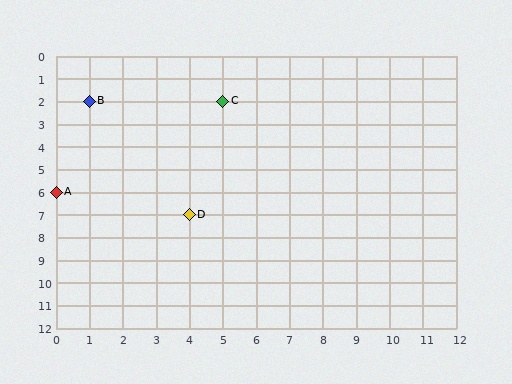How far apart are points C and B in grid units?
Points C and B are 4 columns apart.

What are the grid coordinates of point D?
Point D is at grid coordinates (4, 7).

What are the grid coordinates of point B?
Point B is at grid coordinates (1, 2).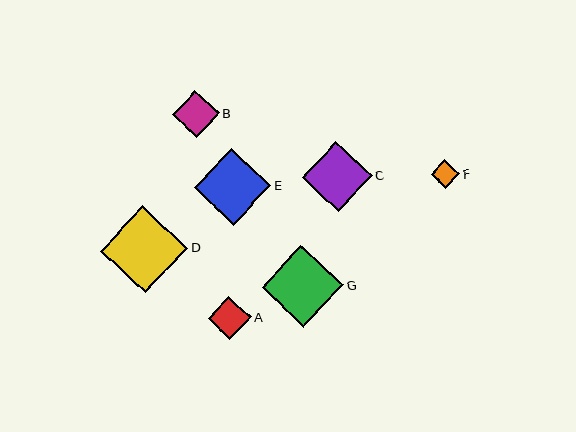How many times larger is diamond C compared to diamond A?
Diamond C is approximately 1.6 times the size of diamond A.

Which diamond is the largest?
Diamond D is the largest with a size of approximately 88 pixels.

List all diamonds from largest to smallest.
From largest to smallest: D, G, E, C, B, A, F.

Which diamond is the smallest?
Diamond F is the smallest with a size of approximately 28 pixels.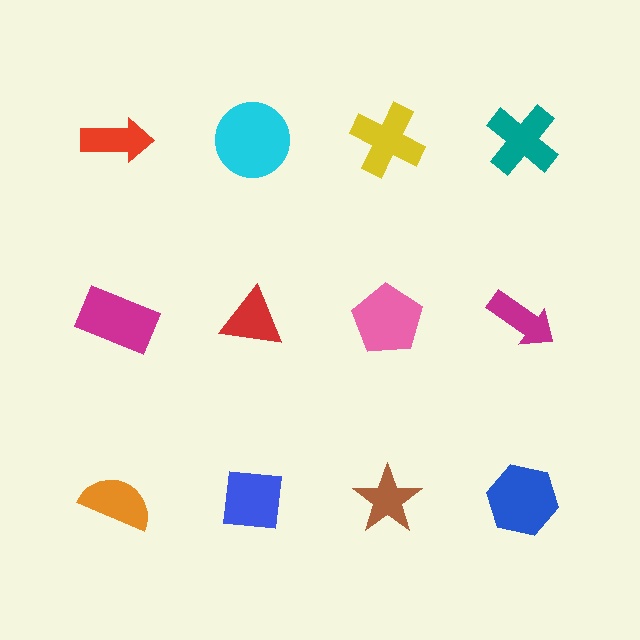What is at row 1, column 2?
A cyan circle.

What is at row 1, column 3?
A yellow cross.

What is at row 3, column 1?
An orange semicircle.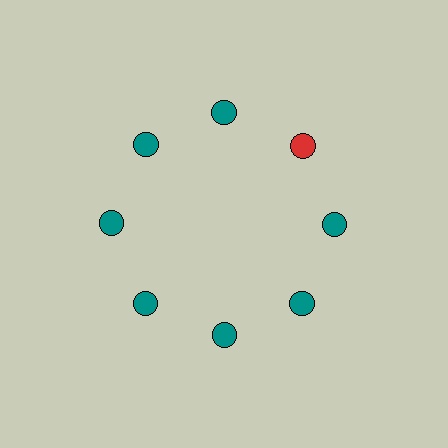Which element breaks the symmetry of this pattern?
The red circle at roughly the 2 o'clock position breaks the symmetry. All other shapes are teal circles.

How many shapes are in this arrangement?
There are 8 shapes arranged in a ring pattern.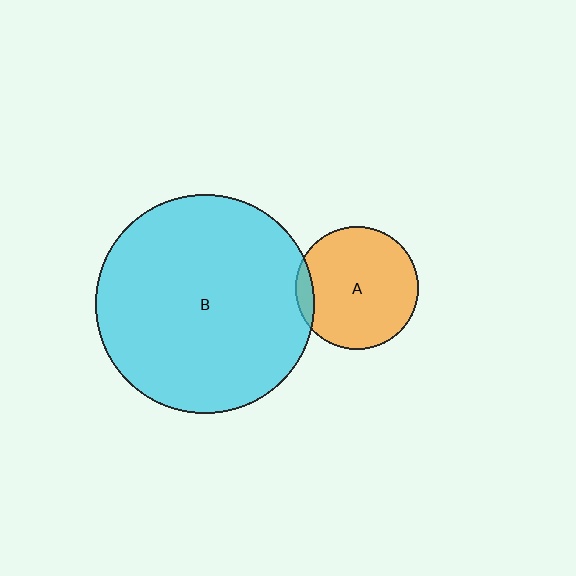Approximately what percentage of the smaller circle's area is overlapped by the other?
Approximately 10%.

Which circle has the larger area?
Circle B (cyan).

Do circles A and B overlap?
Yes.